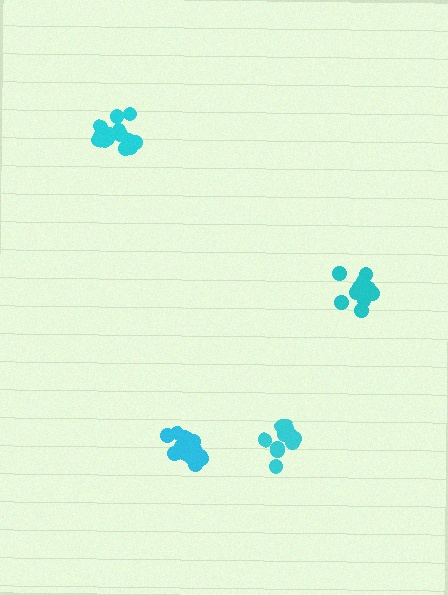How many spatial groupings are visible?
There are 4 spatial groupings.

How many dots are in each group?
Group 1: 12 dots, Group 2: 15 dots, Group 3: 17 dots, Group 4: 13 dots (57 total).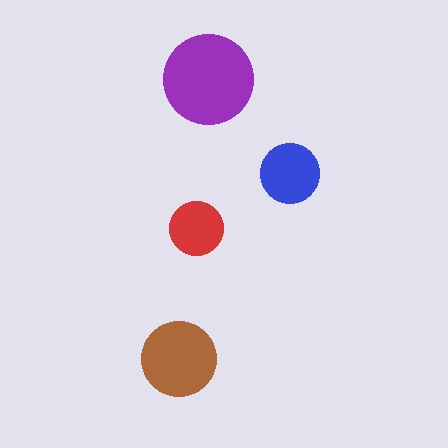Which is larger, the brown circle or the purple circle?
The purple one.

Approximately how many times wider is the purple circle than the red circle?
About 1.5 times wider.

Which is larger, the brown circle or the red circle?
The brown one.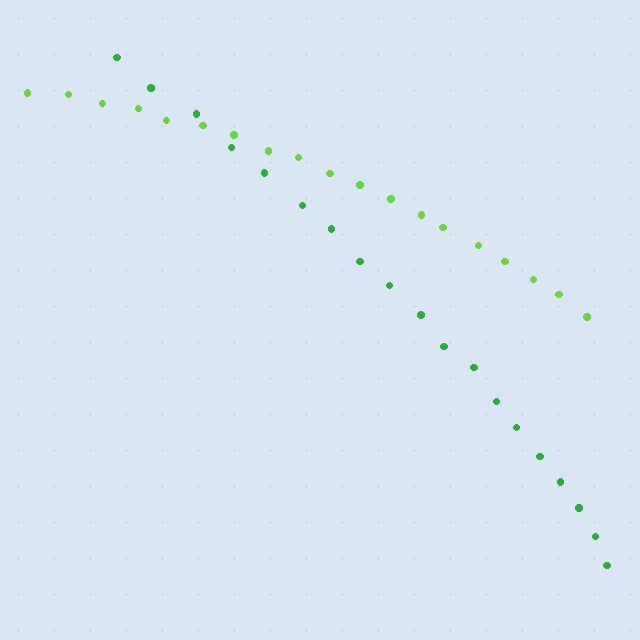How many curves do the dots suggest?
There are 2 distinct paths.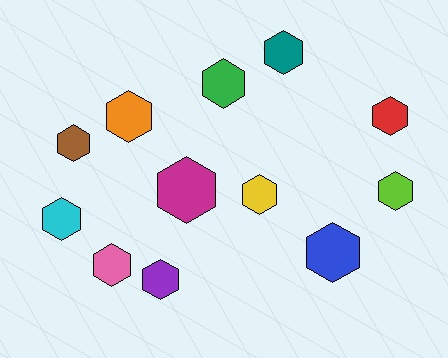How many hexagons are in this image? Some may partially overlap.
There are 12 hexagons.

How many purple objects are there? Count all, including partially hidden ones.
There is 1 purple object.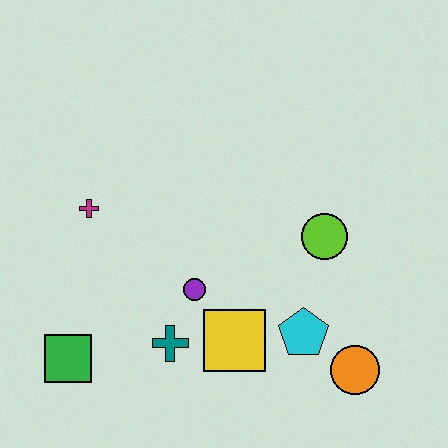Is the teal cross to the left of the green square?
No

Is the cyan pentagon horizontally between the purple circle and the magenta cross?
No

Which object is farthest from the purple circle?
The orange circle is farthest from the purple circle.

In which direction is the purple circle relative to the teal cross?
The purple circle is above the teal cross.